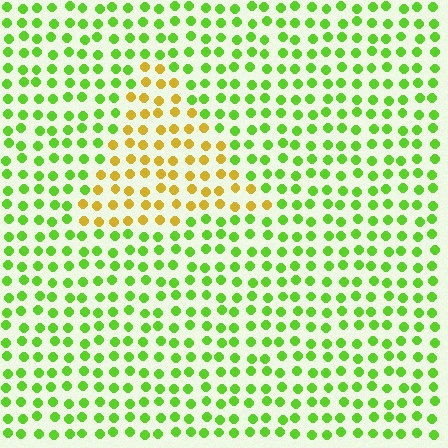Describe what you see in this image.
The image is filled with small lime elements in a uniform arrangement. A triangle-shaped region is visible where the elements are tinted to a slightly different hue, forming a subtle color boundary.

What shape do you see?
I see a triangle.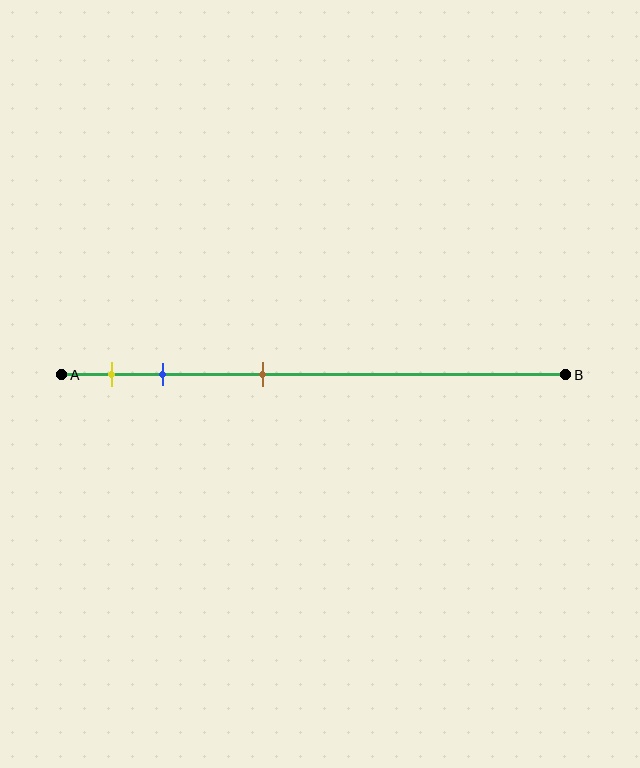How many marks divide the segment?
There are 3 marks dividing the segment.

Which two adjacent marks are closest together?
The yellow and blue marks are the closest adjacent pair.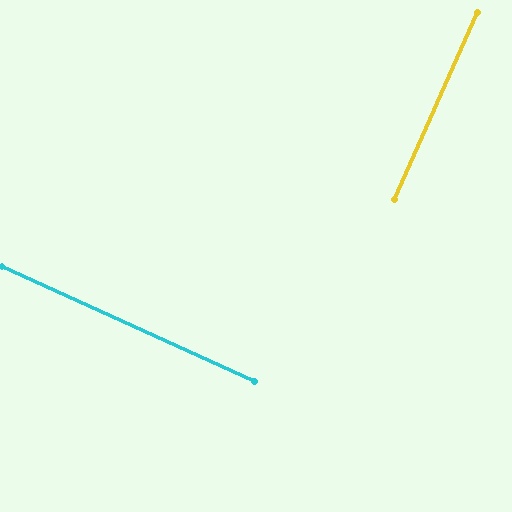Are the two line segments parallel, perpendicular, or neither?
Perpendicular — they meet at approximately 89°.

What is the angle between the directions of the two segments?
Approximately 89 degrees.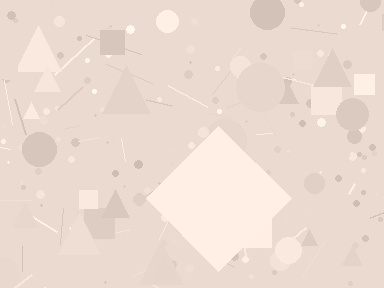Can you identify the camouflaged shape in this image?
The camouflaged shape is a diamond.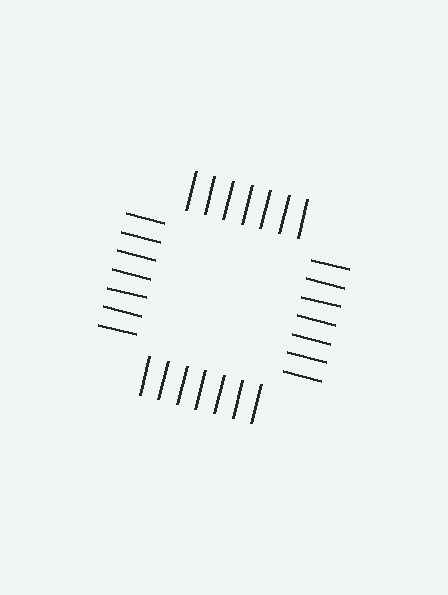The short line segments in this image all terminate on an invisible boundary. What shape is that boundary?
An illusory square — the line segments terminate on its edges but no continuous stroke is drawn.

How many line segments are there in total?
28 — 7 along each of the 4 edges.